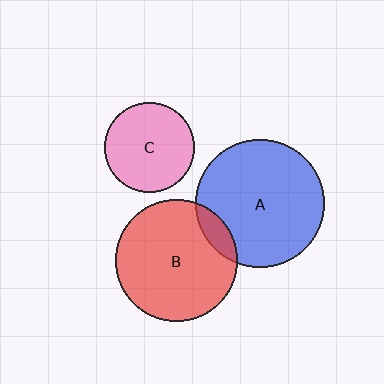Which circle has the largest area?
Circle A (blue).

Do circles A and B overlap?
Yes.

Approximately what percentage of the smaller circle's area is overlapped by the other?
Approximately 10%.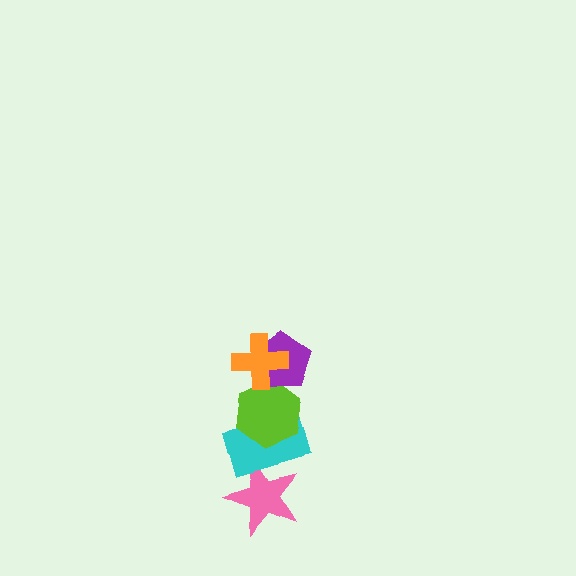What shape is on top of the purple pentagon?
The orange cross is on top of the purple pentagon.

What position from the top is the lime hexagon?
The lime hexagon is 3rd from the top.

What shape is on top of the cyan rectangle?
The lime hexagon is on top of the cyan rectangle.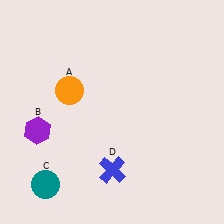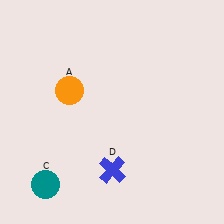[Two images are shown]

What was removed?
The purple hexagon (B) was removed in Image 2.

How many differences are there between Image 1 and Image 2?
There is 1 difference between the two images.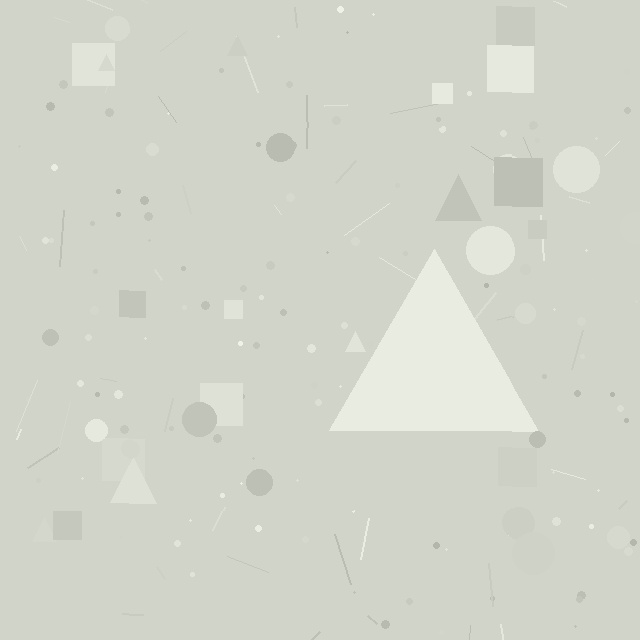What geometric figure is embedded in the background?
A triangle is embedded in the background.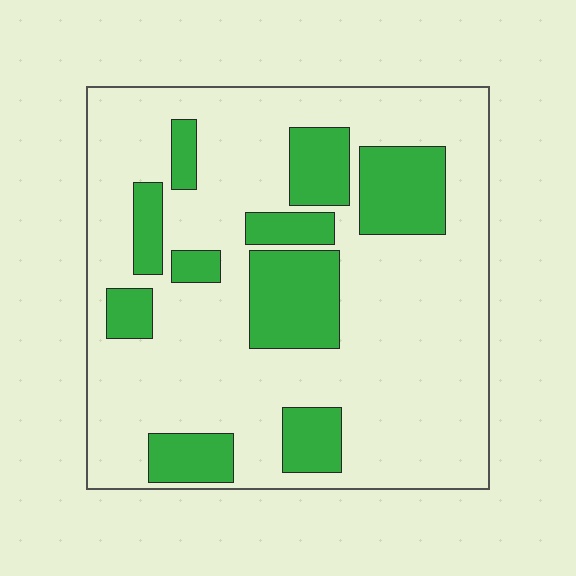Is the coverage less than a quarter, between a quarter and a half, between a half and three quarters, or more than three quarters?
Between a quarter and a half.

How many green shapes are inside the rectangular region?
10.